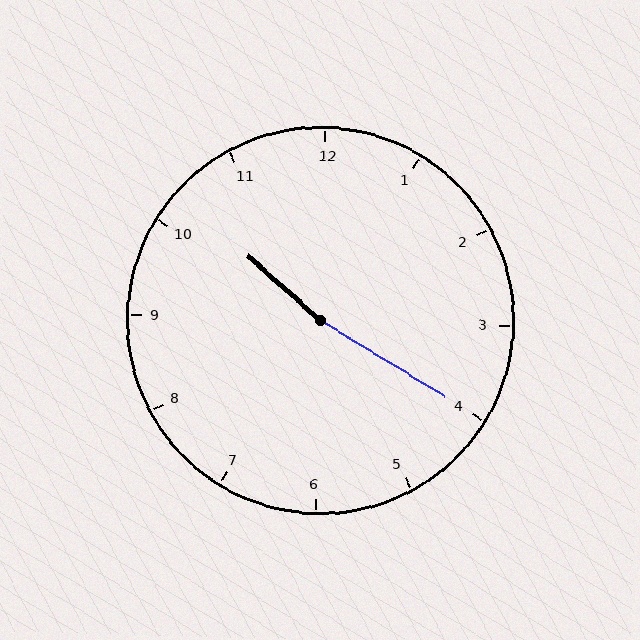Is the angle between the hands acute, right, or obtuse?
It is obtuse.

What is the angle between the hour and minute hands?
Approximately 170 degrees.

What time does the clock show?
10:20.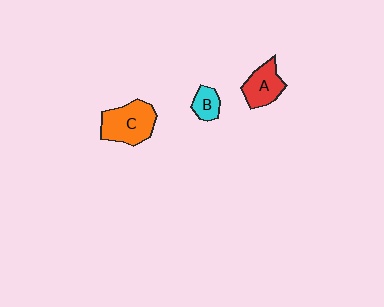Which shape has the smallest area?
Shape B (cyan).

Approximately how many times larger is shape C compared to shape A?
Approximately 1.4 times.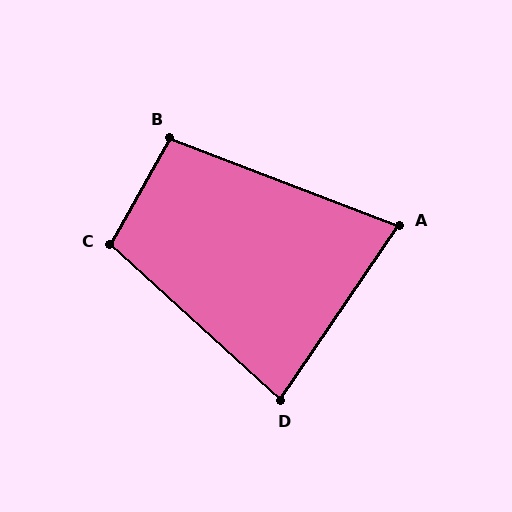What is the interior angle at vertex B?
Approximately 98 degrees (obtuse).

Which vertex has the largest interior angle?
C, at approximately 103 degrees.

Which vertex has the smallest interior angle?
A, at approximately 77 degrees.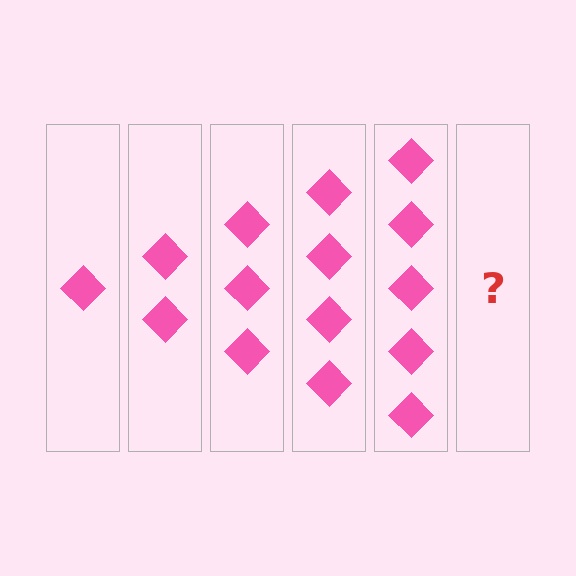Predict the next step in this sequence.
The next step is 6 diamonds.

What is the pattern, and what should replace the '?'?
The pattern is that each step adds one more diamond. The '?' should be 6 diamonds.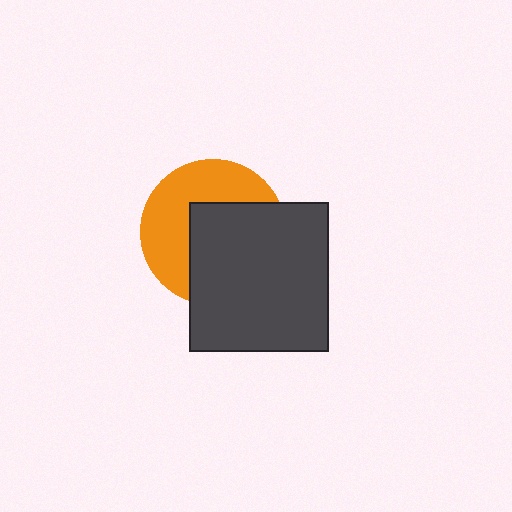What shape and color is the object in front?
The object in front is a dark gray rectangle.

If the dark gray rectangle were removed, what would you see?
You would see the complete orange circle.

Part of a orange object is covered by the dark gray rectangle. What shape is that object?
It is a circle.